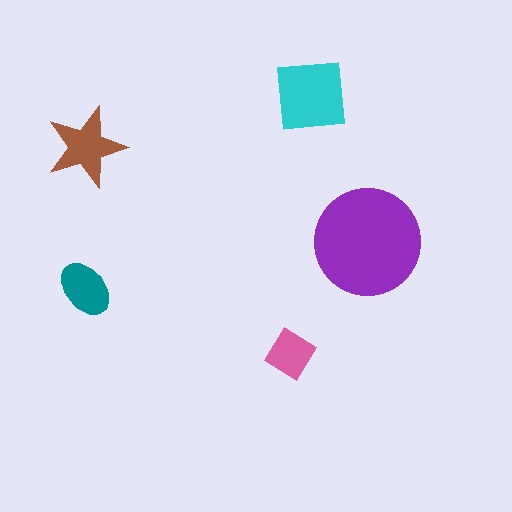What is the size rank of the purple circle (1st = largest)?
1st.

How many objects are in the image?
There are 5 objects in the image.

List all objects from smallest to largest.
The pink diamond, the teal ellipse, the brown star, the cyan square, the purple circle.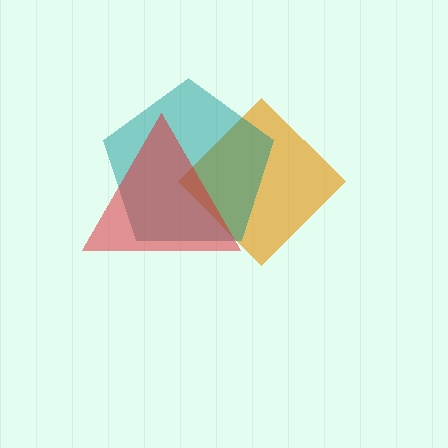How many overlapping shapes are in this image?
There are 3 overlapping shapes in the image.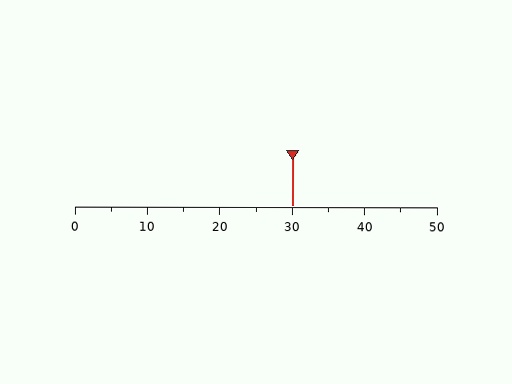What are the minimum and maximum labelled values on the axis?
The axis runs from 0 to 50.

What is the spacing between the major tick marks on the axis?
The major ticks are spaced 10 apart.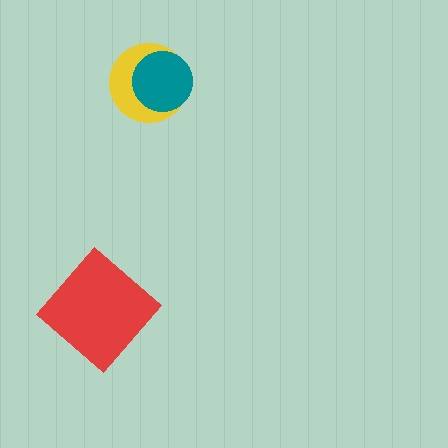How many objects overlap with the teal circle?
1 object overlaps with the teal circle.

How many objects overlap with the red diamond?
0 objects overlap with the red diamond.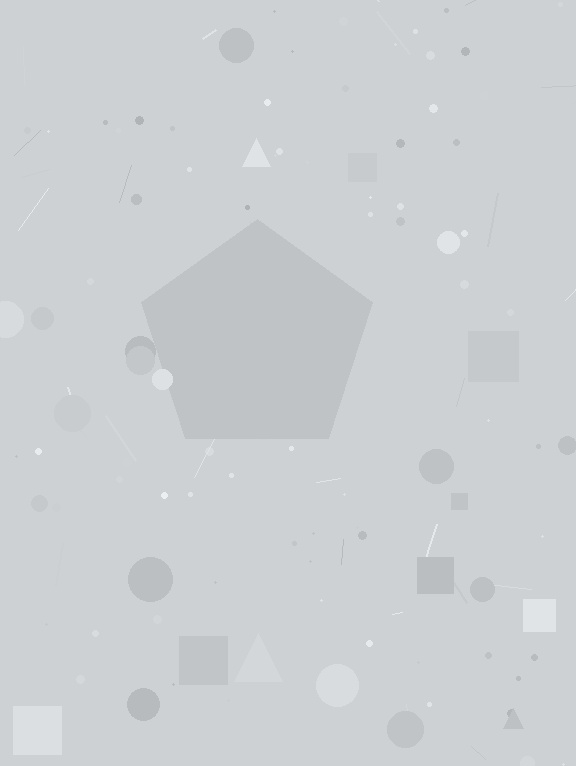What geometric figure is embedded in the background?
A pentagon is embedded in the background.